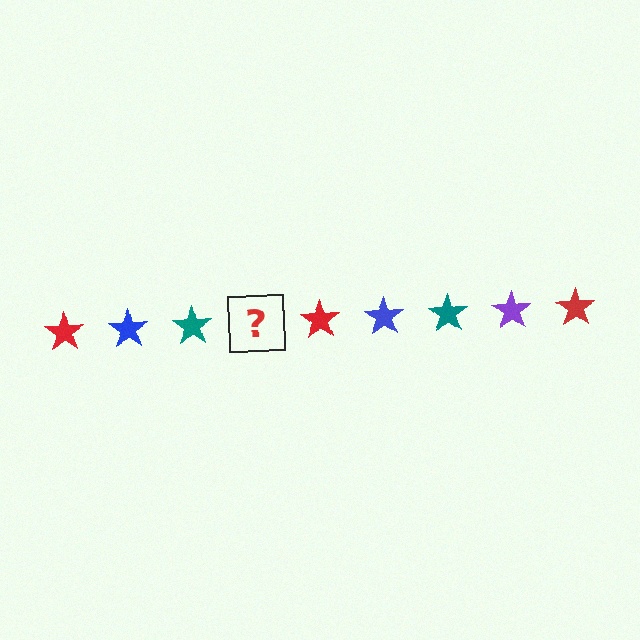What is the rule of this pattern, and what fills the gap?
The rule is that the pattern cycles through red, blue, teal, purple stars. The gap should be filled with a purple star.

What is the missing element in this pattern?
The missing element is a purple star.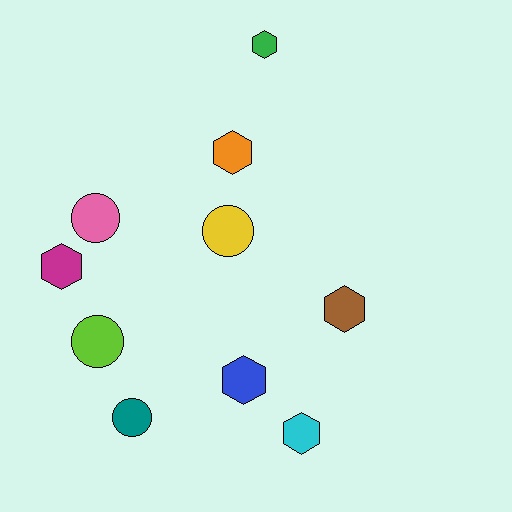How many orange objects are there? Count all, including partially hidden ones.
There is 1 orange object.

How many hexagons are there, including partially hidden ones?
There are 6 hexagons.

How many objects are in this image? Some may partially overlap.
There are 10 objects.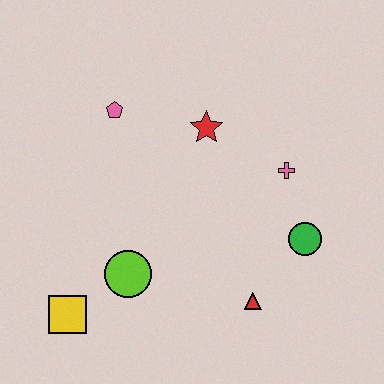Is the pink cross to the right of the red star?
Yes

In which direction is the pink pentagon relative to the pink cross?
The pink pentagon is to the left of the pink cross.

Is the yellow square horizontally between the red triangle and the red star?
No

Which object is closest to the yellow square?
The lime circle is closest to the yellow square.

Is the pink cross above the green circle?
Yes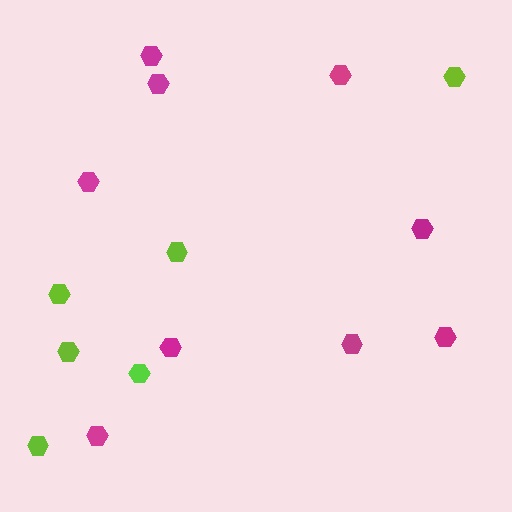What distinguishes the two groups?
There are 2 groups: one group of magenta hexagons (9) and one group of lime hexagons (6).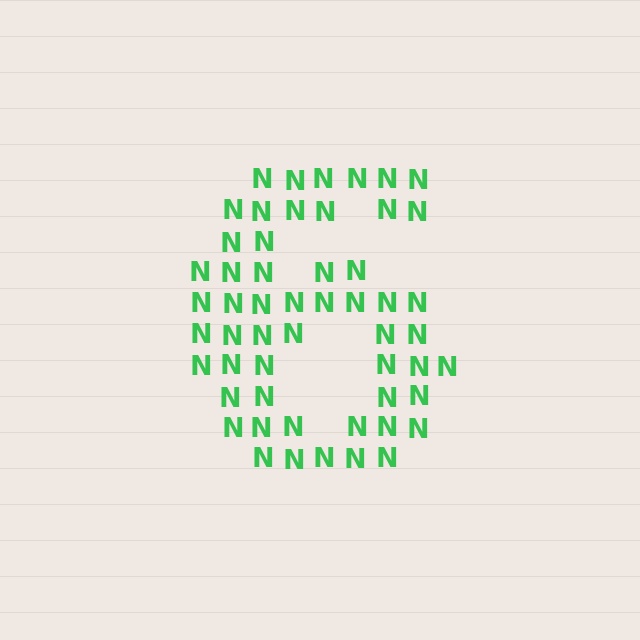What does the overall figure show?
The overall figure shows the digit 6.